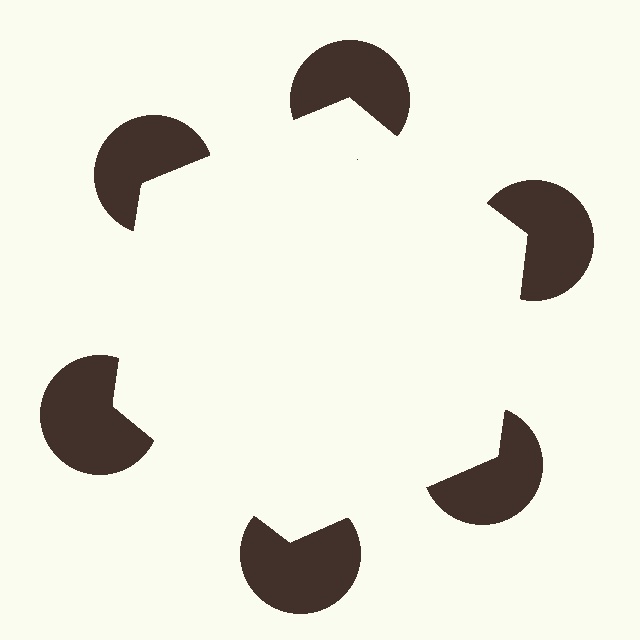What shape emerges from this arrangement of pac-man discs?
An illusory hexagon — its edges are inferred from the aligned wedge cuts in the pac-man discs, not physically drawn.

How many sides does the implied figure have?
6 sides.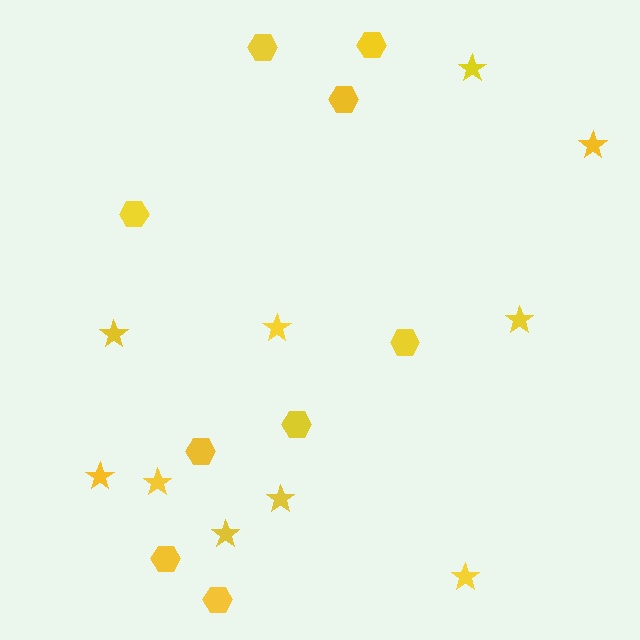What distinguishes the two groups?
There are 2 groups: one group of stars (10) and one group of hexagons (9).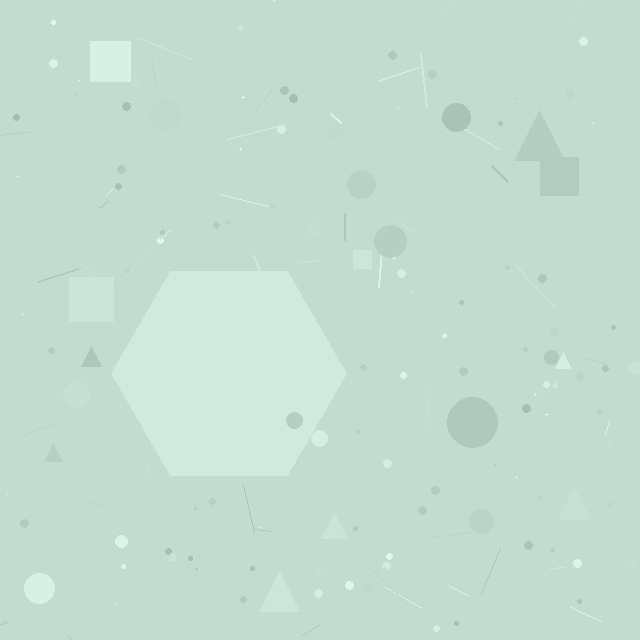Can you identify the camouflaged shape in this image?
The camouflaged shape is a hexagon.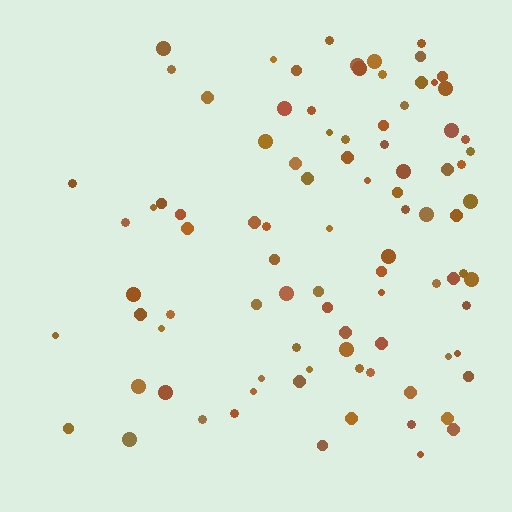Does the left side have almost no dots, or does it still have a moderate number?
Still a moderate number, just noticeably fewer than the right.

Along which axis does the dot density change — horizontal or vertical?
Horizontal.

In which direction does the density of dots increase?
From left to right, with the right side densest.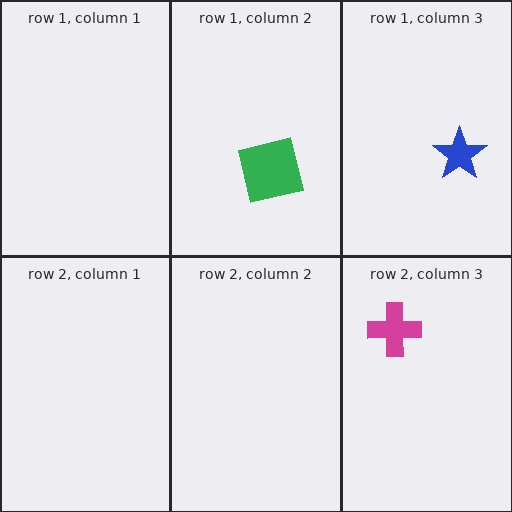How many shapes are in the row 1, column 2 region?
1.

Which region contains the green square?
The row 1, column 2 region.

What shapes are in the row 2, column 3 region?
The magenta cross.